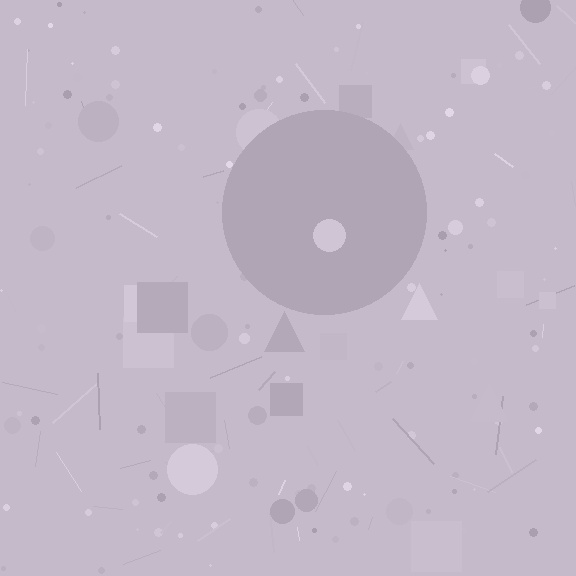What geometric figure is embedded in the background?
A circle is embedded in the background.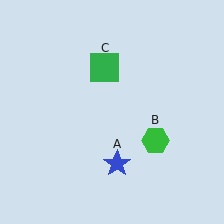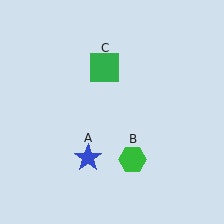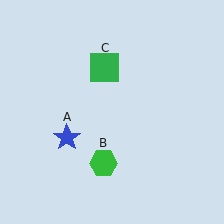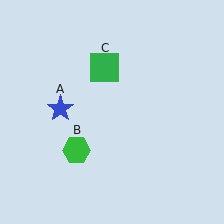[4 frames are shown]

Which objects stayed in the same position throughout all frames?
Green square (object C) remained stationary.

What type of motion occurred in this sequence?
The blue star (object A), green hexagon (object B) rotated clockwise around the center of the scene.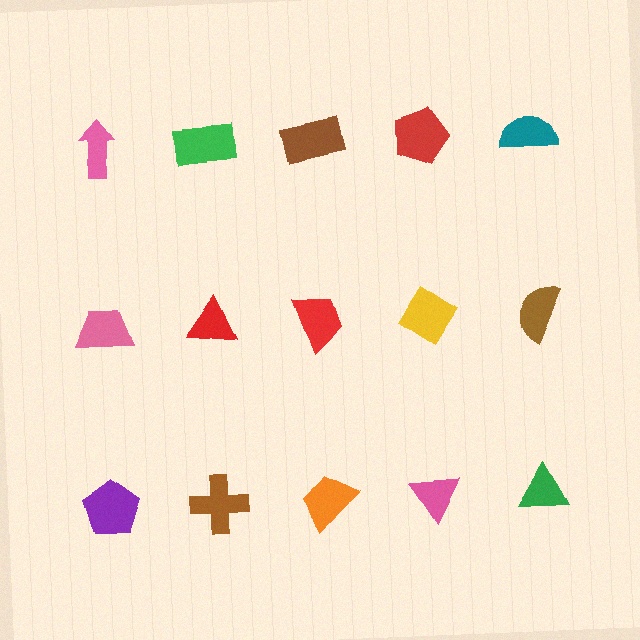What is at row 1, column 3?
A brown rectangle.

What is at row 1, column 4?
A red pentagon.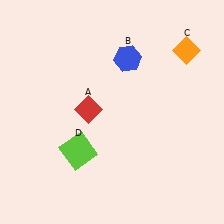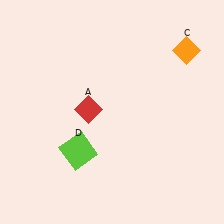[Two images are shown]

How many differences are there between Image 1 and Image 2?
There is 1 difference between the two images.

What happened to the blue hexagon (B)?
The blue hexagon (B) was removed in Image 2. It was in the top-right area of Image 1.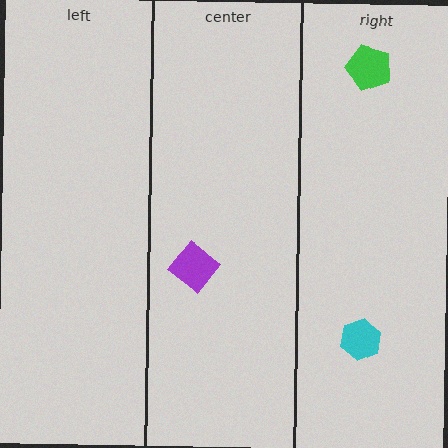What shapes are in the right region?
The green pentagon, the cyan hexagon.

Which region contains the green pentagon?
The right region.